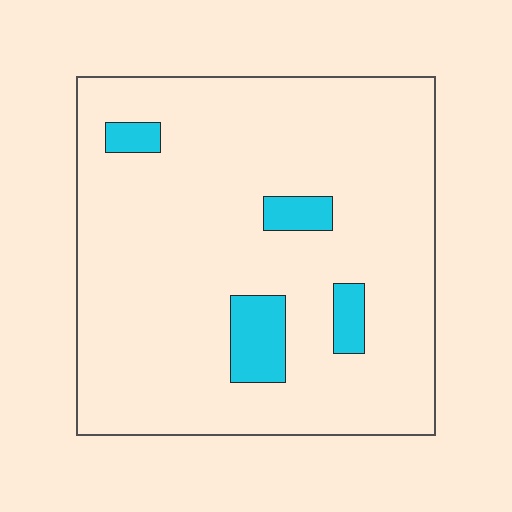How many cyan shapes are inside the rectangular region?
4.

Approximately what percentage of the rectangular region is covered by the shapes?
Approximately 10%.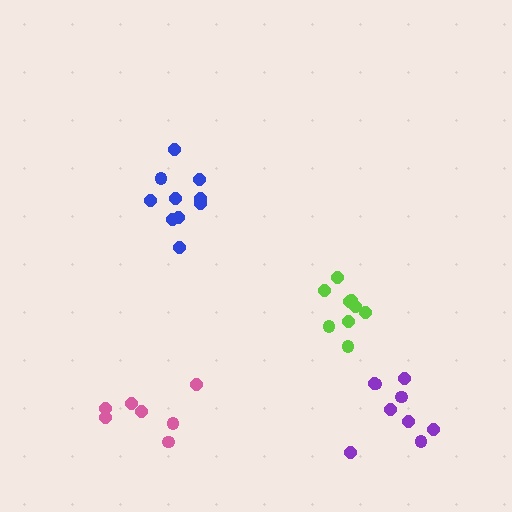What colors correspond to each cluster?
The clusters are colored: blue, lime, pink, purple.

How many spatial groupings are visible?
There are 4 spatial groupings.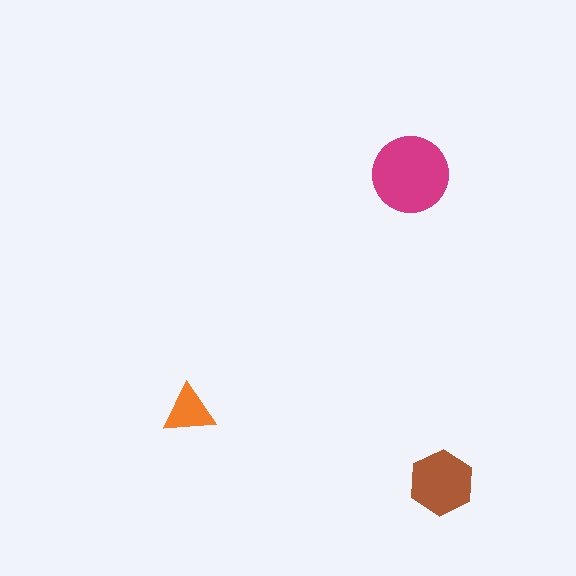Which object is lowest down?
The brown hexagon is bottommost.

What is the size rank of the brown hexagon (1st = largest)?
2nd.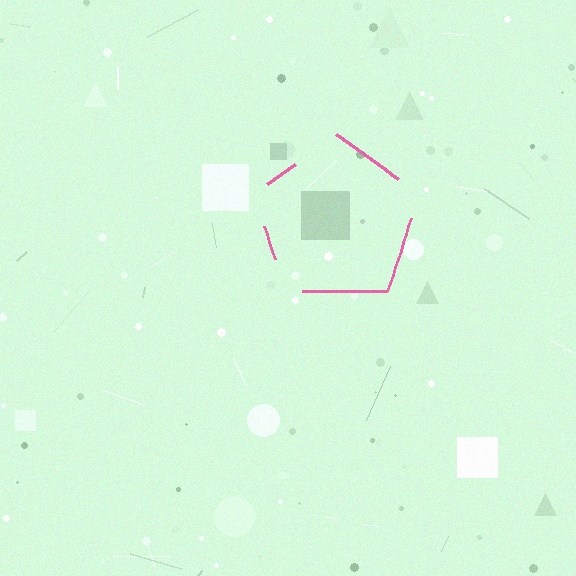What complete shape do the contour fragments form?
The contour fragments form a pentagon.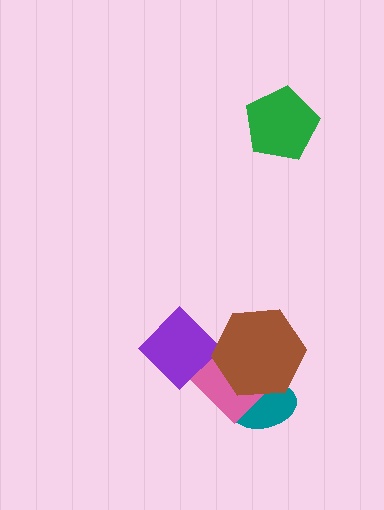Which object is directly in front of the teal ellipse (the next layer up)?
The pink diamond is directly in front of the teal ellipse.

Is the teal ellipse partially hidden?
Yes, it is partially covered by another shape.